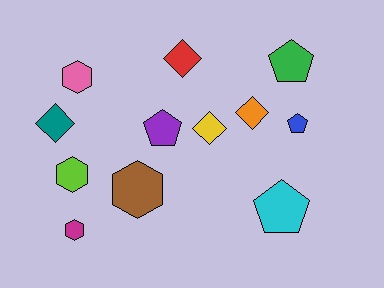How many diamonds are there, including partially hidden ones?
There are 4 diamonds.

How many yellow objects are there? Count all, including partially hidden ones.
There is 1 yellow object.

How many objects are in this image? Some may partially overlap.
There are 12 objects.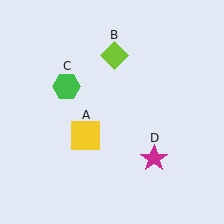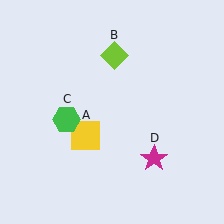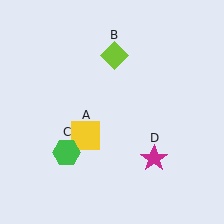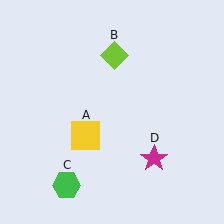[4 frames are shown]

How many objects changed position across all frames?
1 object changed position: green hexagon (object C).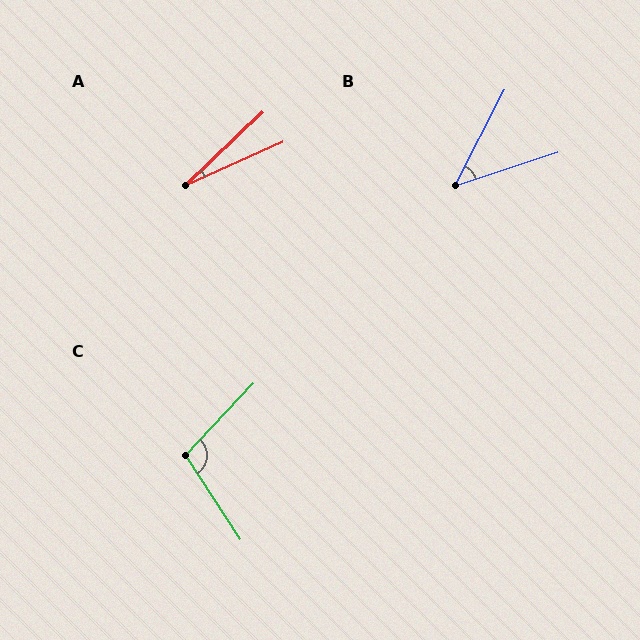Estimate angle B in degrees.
Approximately 44 degrees.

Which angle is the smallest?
A, at approximately 20 degrees.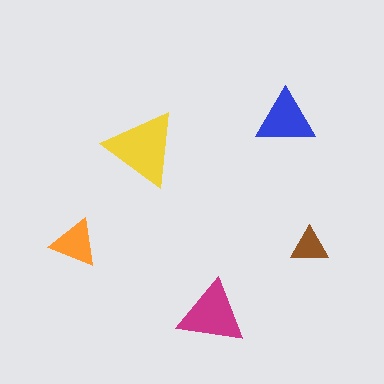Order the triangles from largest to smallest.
the yellow one, the magenta one, the blue one, the orange one, the brown one.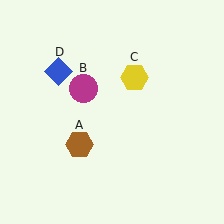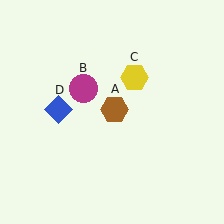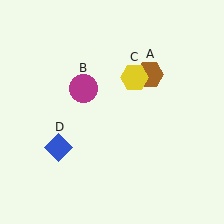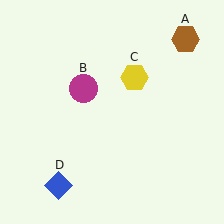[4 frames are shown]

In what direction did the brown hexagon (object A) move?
The brown hexagon (object A) moved up and to the right.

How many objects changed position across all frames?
2 objects changed position: brown hexagon (object A), blue diamond (object D).